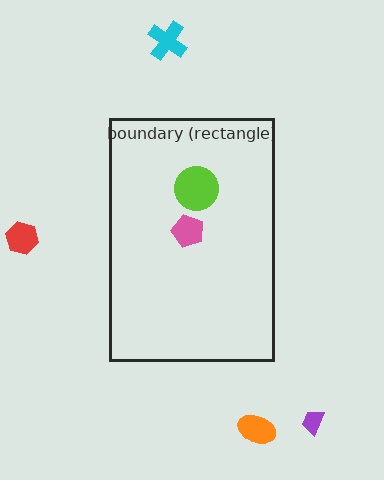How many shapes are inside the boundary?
2 inside, 4 outside.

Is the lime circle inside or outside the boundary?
Inside.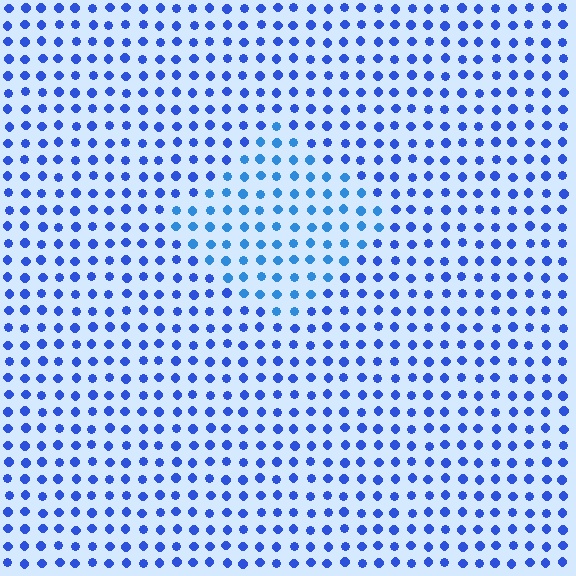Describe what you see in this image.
The image is filled with small blue elements in a uniform arrangement. A diamond-shaped region is visible where the elements are tinted to a slightly different hue, forming a subtle color boundary.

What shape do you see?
I see a diamond.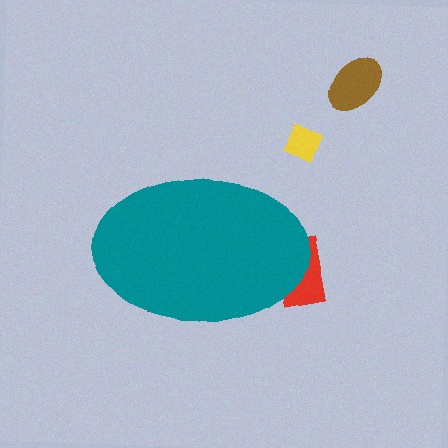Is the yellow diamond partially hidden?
No, the yellow diamond is fully visible.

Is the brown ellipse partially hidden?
No, the brown ellipse is fully visible.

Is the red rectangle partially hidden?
Yes, the red rectangle is partially hidden behind the teal ellipse.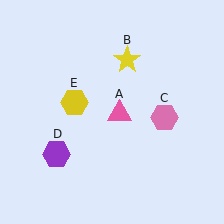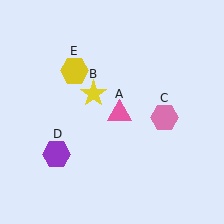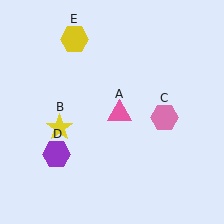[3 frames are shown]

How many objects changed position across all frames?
2 objects changed position: yellow star (object B), yellow hexagon (object E).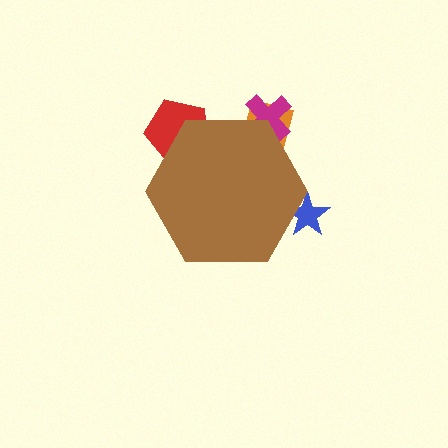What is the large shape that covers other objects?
A brown hexagon.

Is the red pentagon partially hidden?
Yes, the red pentagon is partially hidden behind the brown hexagon.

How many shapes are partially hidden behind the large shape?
4 shapes are partially hidden.